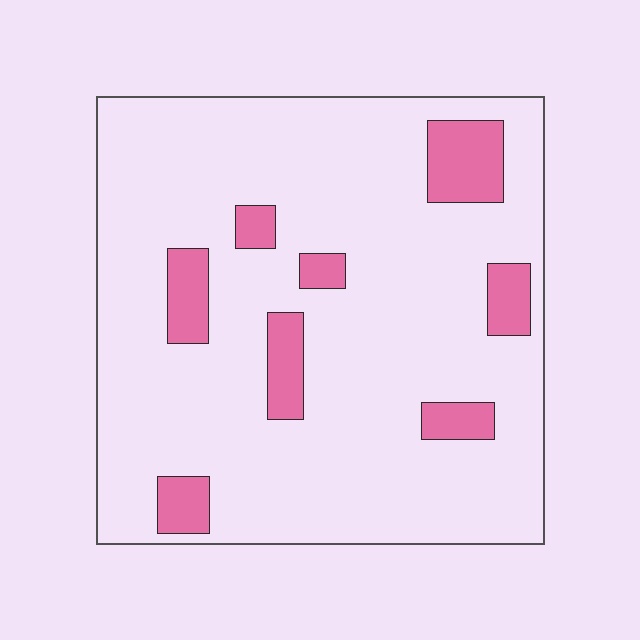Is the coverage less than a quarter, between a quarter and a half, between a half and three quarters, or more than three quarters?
Less than a quarter.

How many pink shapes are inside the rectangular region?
8.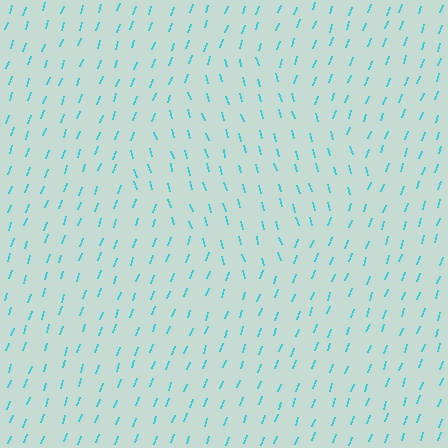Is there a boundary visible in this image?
Yes, there is a texture boundary formed by a change in line orientation.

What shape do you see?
I see a diamond.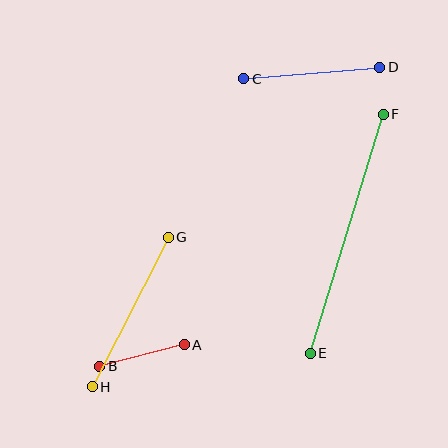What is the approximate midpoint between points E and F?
The midpoint is at approximately (347, 234) pixels.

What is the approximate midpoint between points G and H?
The midpoint is at approximately (130, 312) pixels.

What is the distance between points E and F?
The distance is approximately 250 pixels.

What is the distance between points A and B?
The distance is approximately 87 pixels.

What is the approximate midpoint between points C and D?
The midpoint is at approximately (312, 73) pixels.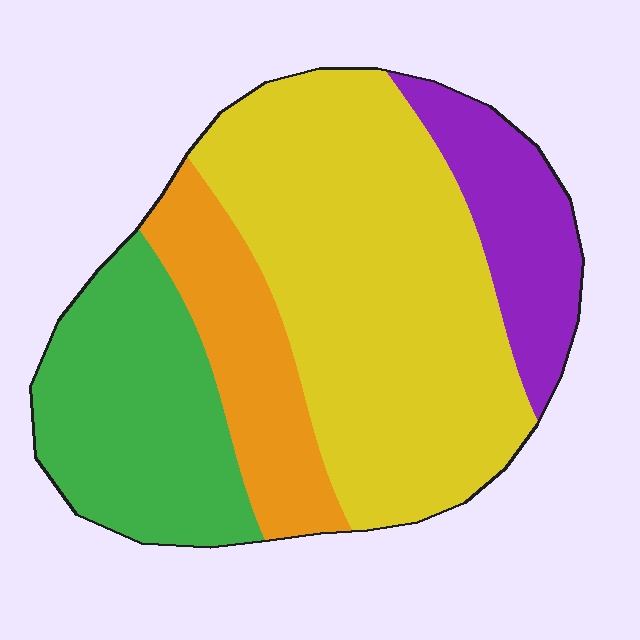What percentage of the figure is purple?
Purple takes up less than a sixth of the figure.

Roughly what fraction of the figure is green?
Green takes up between a sixth and a third of the figure.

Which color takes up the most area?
Yellow, at roughly 50%.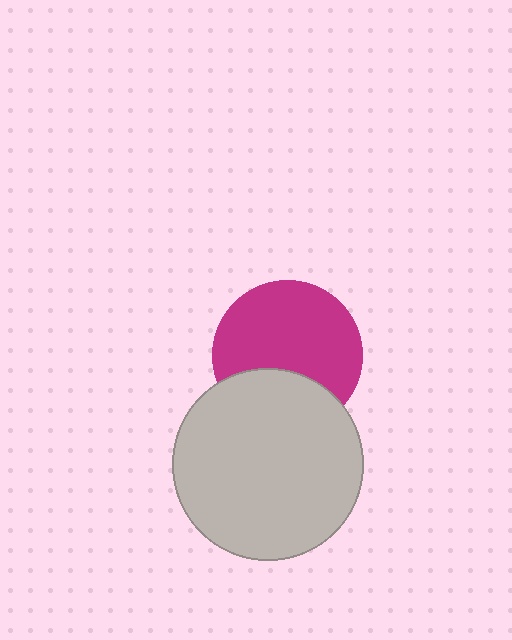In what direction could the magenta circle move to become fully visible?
The magenta circle could move up. That would shift it out from behind the light gray circle entirely.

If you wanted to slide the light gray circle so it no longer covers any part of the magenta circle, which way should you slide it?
Slide it down — that is the most direct way to separate the two shapes.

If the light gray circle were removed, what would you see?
You would see the complete magenta circle.